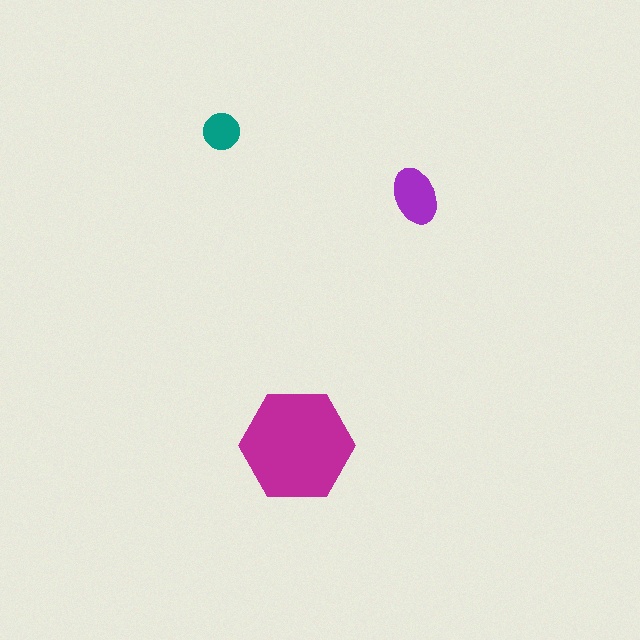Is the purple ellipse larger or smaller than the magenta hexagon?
Smaller.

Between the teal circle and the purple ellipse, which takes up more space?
The purple ellipse.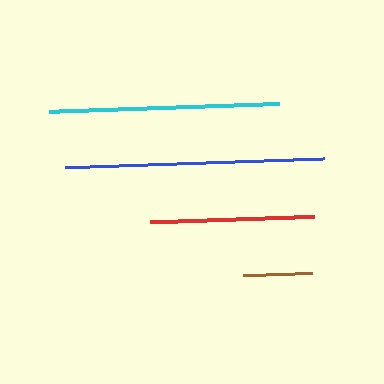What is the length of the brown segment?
The brown segment is approximately 70 pixels long.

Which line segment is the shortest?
The brown line is the shortest at approximately 70 pixels.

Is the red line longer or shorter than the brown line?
The red line is longer than the brown line.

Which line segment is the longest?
The blue line is the longest at approximately 259 pixels.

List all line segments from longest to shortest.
From longest to shortest: blue, cyan, red, brown.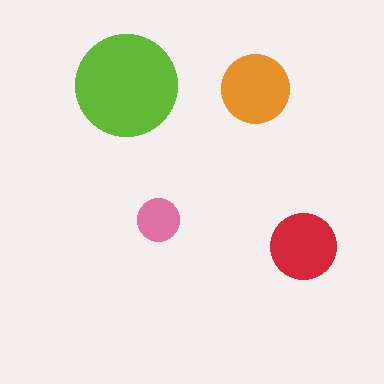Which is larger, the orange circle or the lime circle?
The lime one.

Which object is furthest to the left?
The lime circle is leftmost.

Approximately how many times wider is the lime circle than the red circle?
About 1.5 times wider.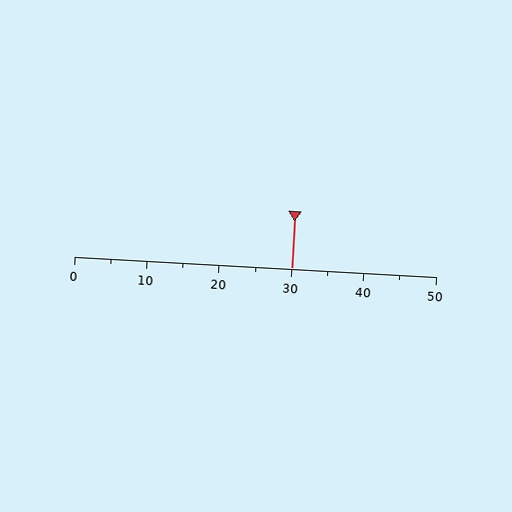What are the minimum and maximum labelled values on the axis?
The axis runs from 0 to 50.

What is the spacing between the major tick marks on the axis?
The major ticks are spaced 10 apart.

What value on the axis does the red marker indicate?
The marker indicates approximately 30.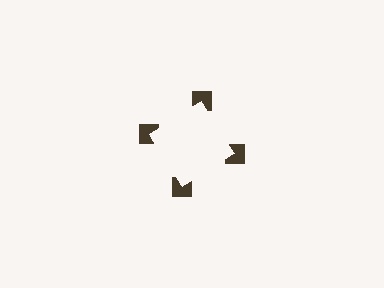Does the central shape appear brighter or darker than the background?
It typically appears slightly brighter than the background, even though no actual brightness change is drawn.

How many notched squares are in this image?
There are 4 — one at each vertex of the illusory square.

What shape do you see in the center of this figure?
An illusory square — its edges are inferred from the aligned wedge cuts in the notched squares, not physically drawn.